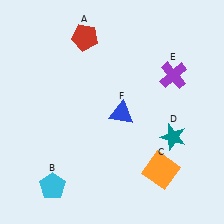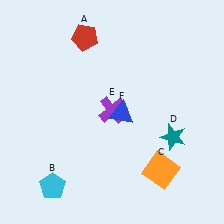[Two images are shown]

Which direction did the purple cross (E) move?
The purple cross (E) moved left.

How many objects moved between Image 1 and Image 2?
1 object moved between the two images.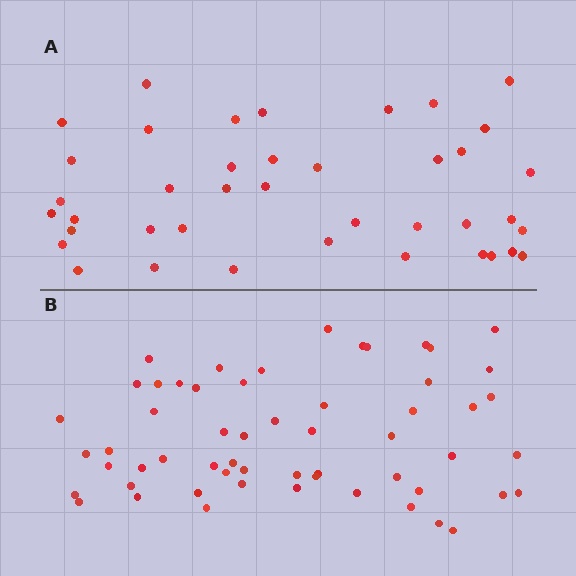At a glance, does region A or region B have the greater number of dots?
Region B (the bottom region) has more dots.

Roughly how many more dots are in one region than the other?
Region B has approximately 15 more dots than region A.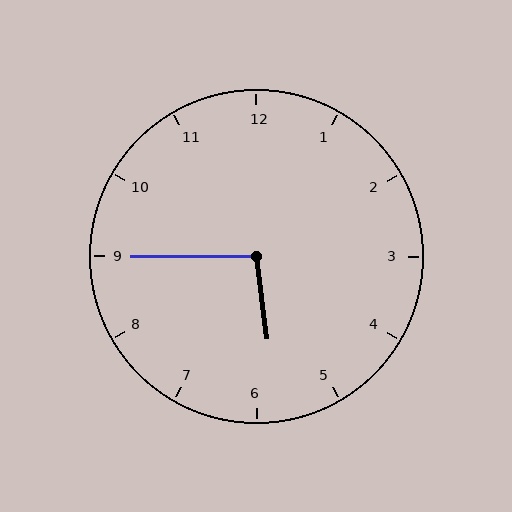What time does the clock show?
5:45.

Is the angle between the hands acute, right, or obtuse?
It is obtuse.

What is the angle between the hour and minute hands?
Approximately 98 degrees.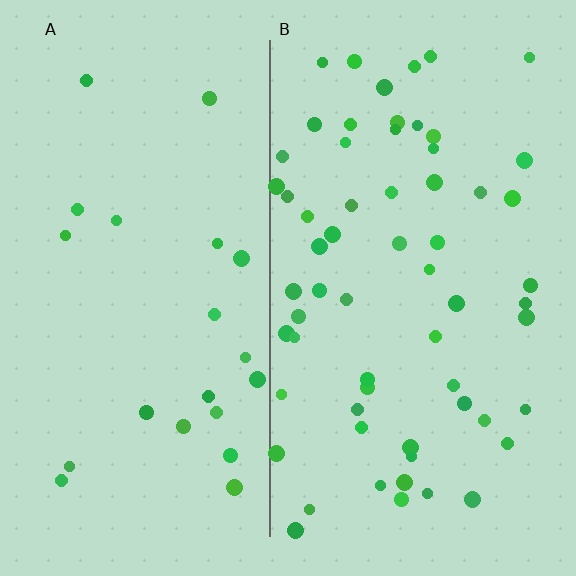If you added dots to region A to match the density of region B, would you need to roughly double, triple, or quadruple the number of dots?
Approximately triple.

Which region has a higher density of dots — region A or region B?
B (the right).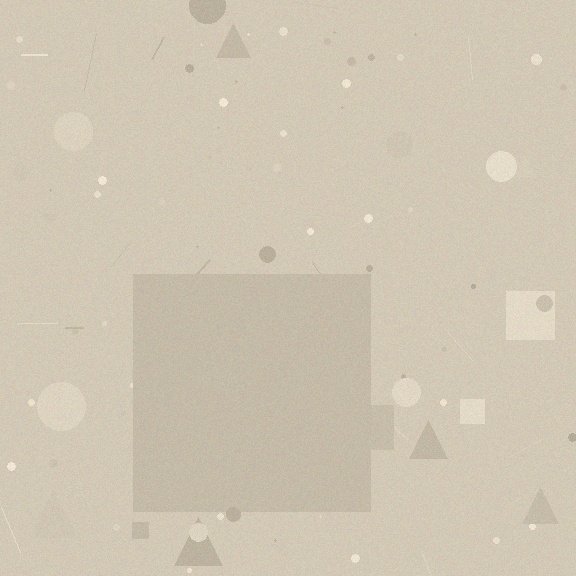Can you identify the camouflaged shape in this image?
The camouflaged shape is a square.